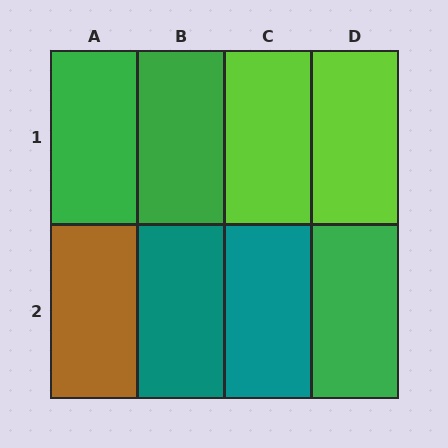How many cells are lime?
2 cells are lime.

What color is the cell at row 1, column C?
Lime.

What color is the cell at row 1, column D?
Lime.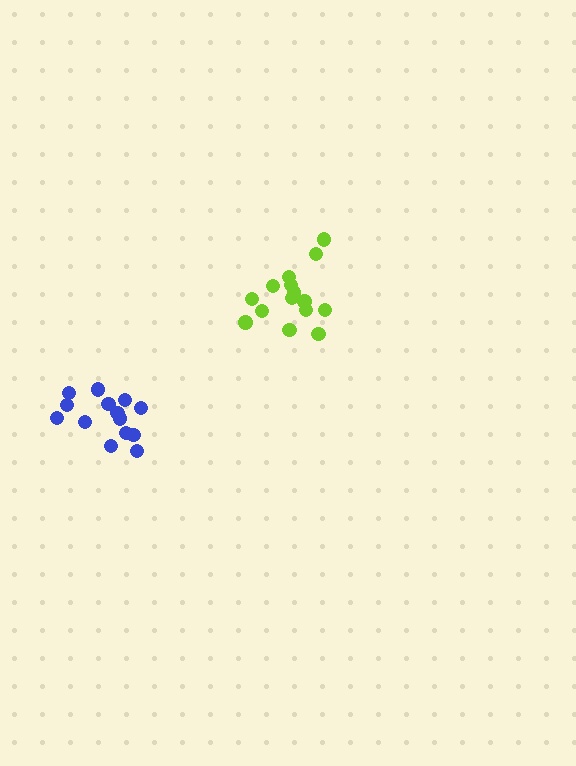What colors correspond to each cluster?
The clusters are colored: blue, lime.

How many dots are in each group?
Group 1: 14 dots, Group 2: 15 dots (29 total).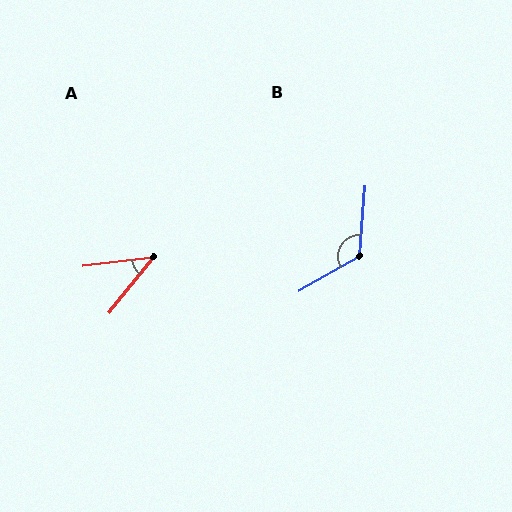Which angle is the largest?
B, at approximately 125 degrees.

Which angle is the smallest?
A, at approximately 45 degrees.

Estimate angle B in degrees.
Approximately 125 degrees.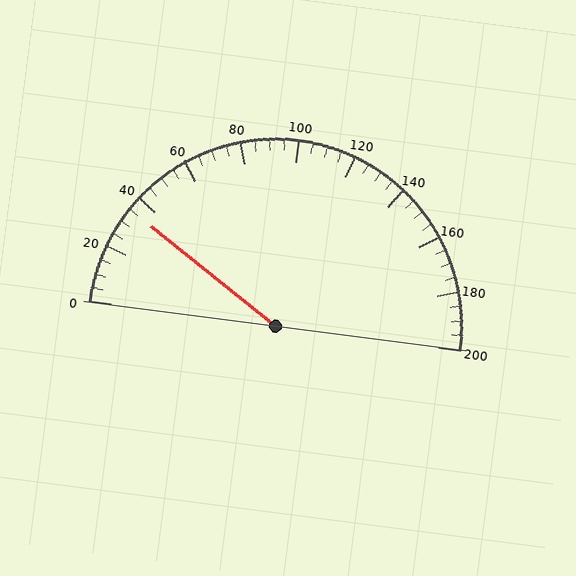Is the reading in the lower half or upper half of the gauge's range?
The reading is in the lower half of the range (0 to 200).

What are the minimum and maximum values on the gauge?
The gauge ranges from 0 to 200.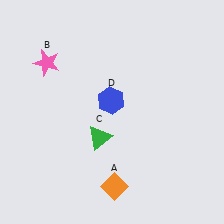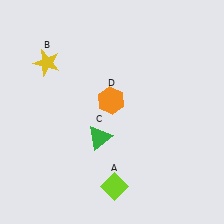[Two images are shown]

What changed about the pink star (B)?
In Image 1, B is pink. In Image 2, it changed to yellow.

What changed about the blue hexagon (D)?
In Image 1, D is blue. In Image 2, it changed to orange.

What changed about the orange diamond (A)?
In Image 1, A is orange. In Image 2, it changed to lime.